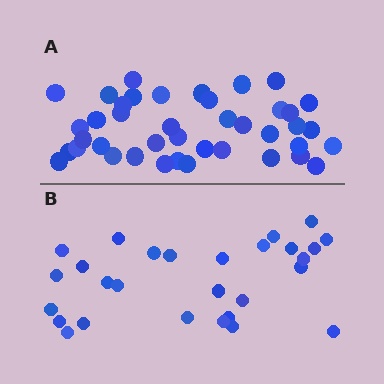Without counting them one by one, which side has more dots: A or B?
Region A (the top region) has more dots.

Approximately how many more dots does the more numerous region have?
Region A has approximately 15 more dots than region B.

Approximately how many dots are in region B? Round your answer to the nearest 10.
About 30 dots. (The exact count is 28, which rounds to 30.)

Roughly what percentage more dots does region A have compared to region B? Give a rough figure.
About 45% more.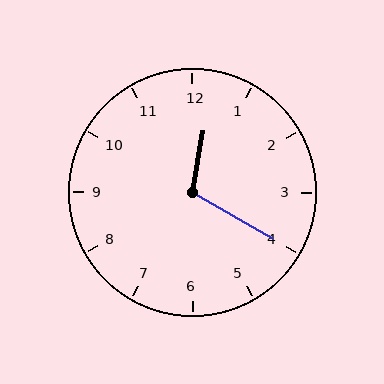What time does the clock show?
12:20.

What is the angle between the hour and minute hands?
Approximately 110 degrees.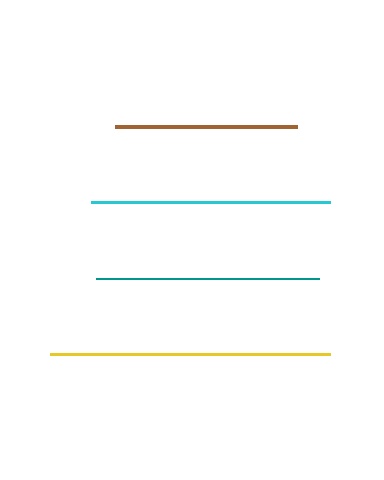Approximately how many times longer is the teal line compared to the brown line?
The teal line is approximately 1.2 times the length of the brown line.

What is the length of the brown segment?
The brown segment is approximately 182 pixels long.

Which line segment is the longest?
The yellow line is the longest at approximately 280 pixels.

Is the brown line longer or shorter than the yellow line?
The yellow line is longer than the brown line.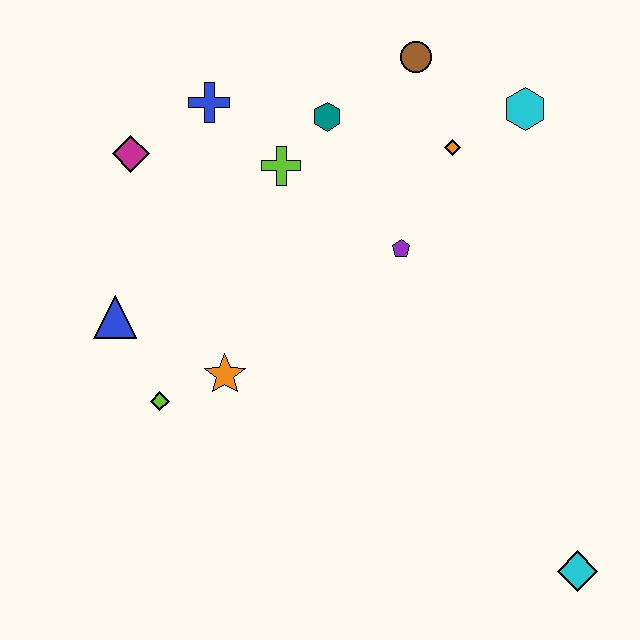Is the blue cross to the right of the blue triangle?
Yes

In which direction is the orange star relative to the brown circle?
The orange star is below the brown circle.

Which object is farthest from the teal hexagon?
The cyan diamond is farthest from the teal hexagon.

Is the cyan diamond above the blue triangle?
No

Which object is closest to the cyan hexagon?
The orange diamond is closest to the cyan hexagon.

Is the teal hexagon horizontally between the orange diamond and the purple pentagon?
No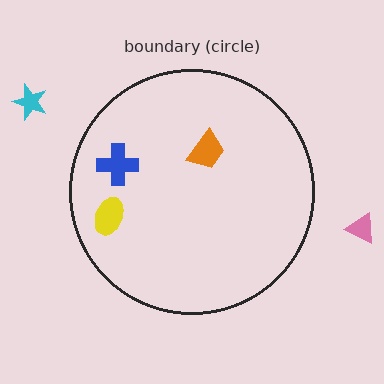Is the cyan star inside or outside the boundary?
Outside.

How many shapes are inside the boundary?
3 inside, 2 outside.